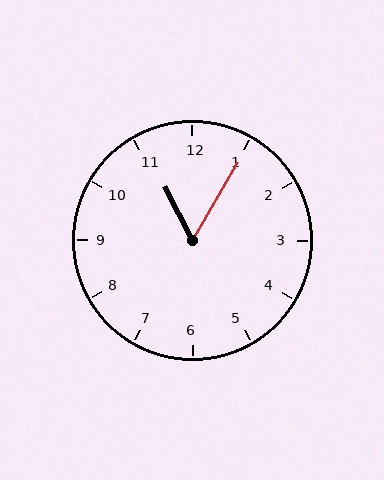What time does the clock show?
11:05.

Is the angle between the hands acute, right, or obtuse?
It is acute.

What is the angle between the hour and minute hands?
Approximately 58 degrees.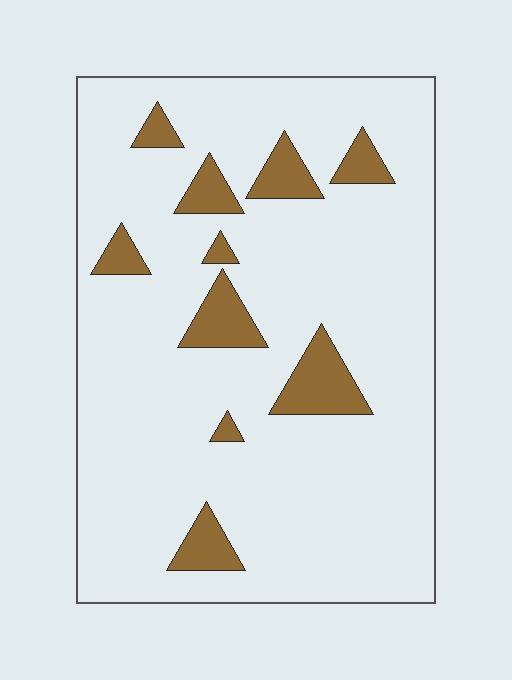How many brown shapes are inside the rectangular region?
10.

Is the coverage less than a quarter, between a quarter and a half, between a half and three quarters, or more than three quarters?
Less than a quarter.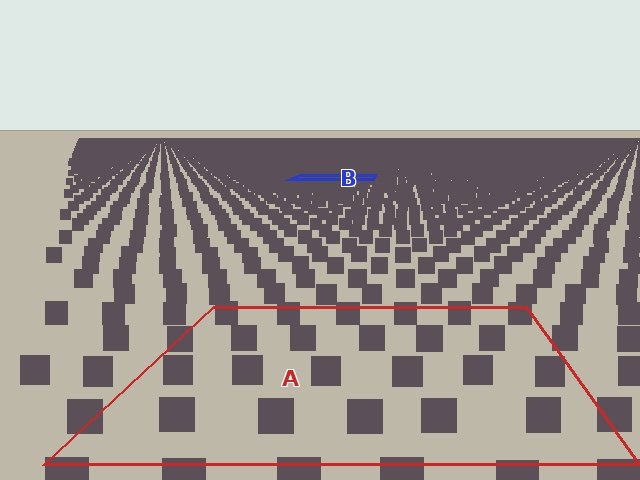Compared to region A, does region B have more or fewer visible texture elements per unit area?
Region B has more texture elements per unit area — they are packed more densely because it is farther away.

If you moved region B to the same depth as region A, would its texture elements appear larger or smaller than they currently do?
They would appear larger. At a closer depth, the same texture elements are projected at a bigger on-screen size.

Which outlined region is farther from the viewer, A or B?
Region B is farther from the viewer — the texture elements inside it appear smaller and more densely packed.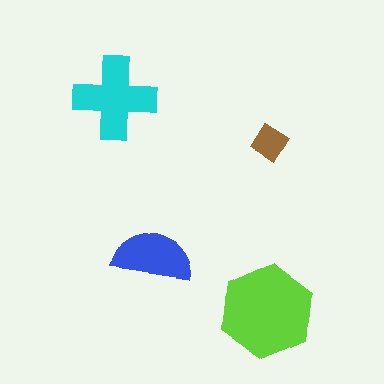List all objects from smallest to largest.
The brown diamond, the blue semicircle, the cyan cross, the lime hexagon.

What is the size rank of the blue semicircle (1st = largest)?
3rd.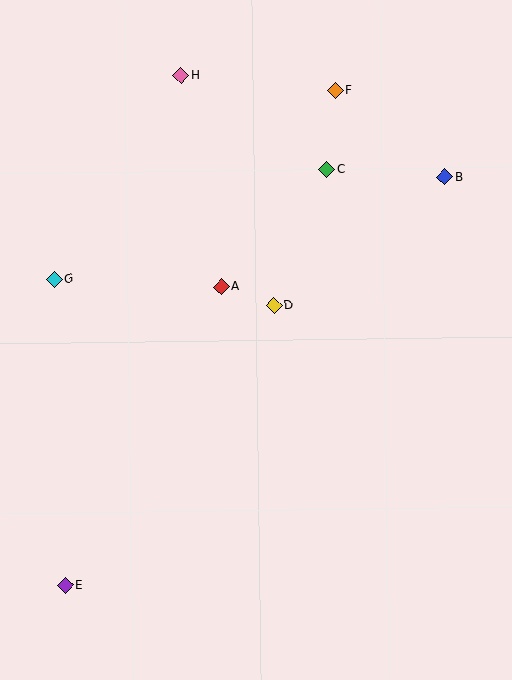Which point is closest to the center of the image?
Point D at (274, 305) is closest to the center.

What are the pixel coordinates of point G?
Point G is at (54, 279).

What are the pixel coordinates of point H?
Point H is at (181, 75).